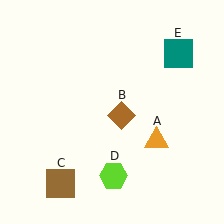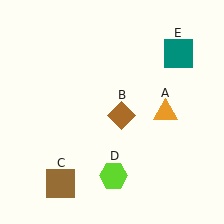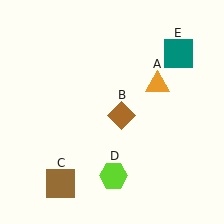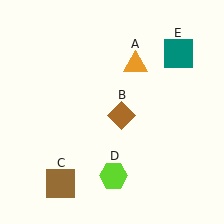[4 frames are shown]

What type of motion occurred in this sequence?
The orange triangle (object A) rotated counterclockwise around the center of the scene.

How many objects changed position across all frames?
1 object changed position: orange triangle (object A).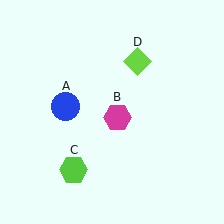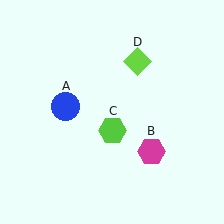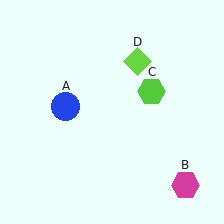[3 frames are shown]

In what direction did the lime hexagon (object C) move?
The lime hexagon (object C) moved up and to the right.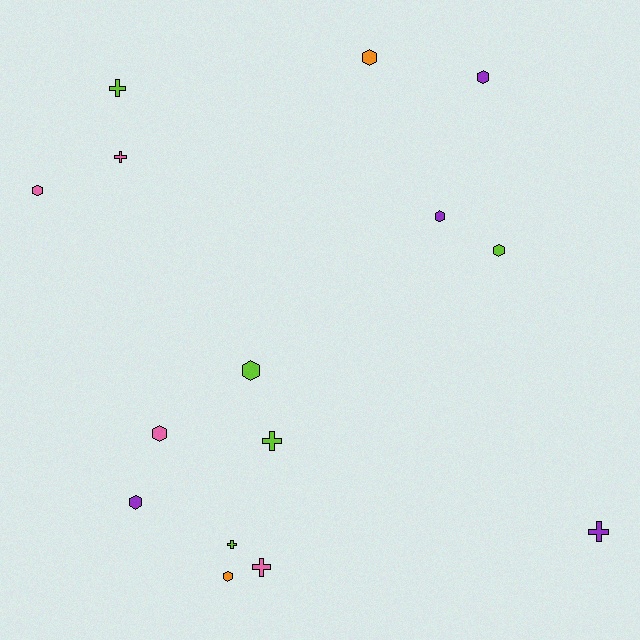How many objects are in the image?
There are 15 objects.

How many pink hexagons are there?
There are 2 pink hexagons.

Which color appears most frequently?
Lime, with 5 objects.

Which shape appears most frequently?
Hexagon, with 9 objects.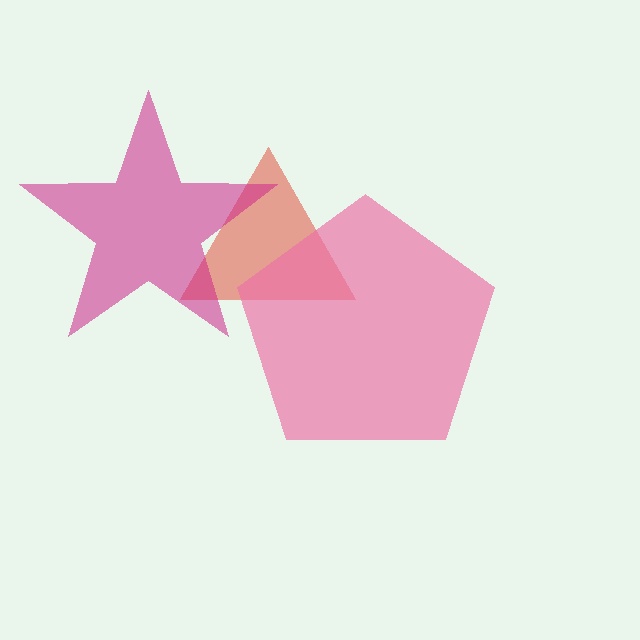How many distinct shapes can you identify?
There are 3 distinct shapes: a red triangle, a magenta star, a pink pentagon.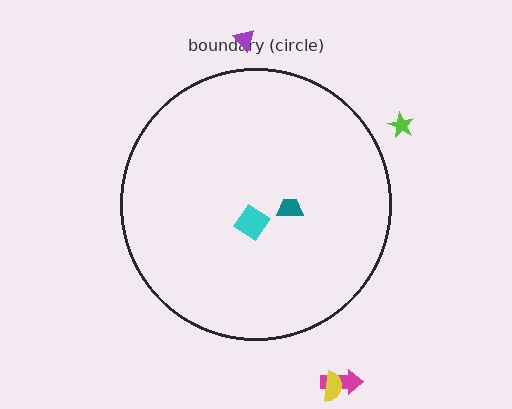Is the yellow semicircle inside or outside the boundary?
Outside.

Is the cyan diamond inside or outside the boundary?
Inside.